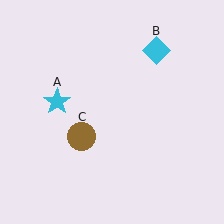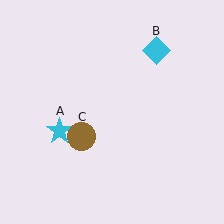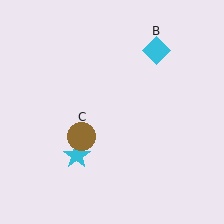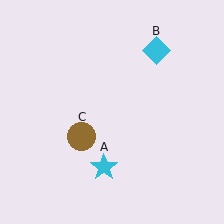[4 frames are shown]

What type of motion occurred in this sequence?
The cyan star (object A) rotated counterclockwise around the center of the scene.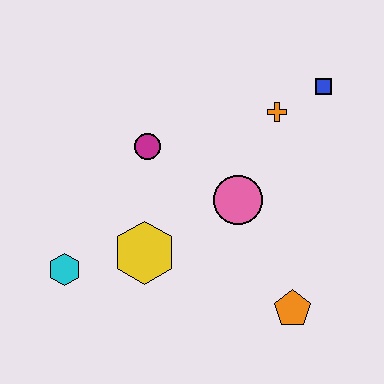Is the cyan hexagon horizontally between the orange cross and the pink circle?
No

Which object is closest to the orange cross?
The blue square is closest to the orange cross.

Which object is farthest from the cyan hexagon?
The blue square is farthest from the cyan hexagon.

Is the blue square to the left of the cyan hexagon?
No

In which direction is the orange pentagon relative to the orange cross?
The orange pentagon is below the orange cross.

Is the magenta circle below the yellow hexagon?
No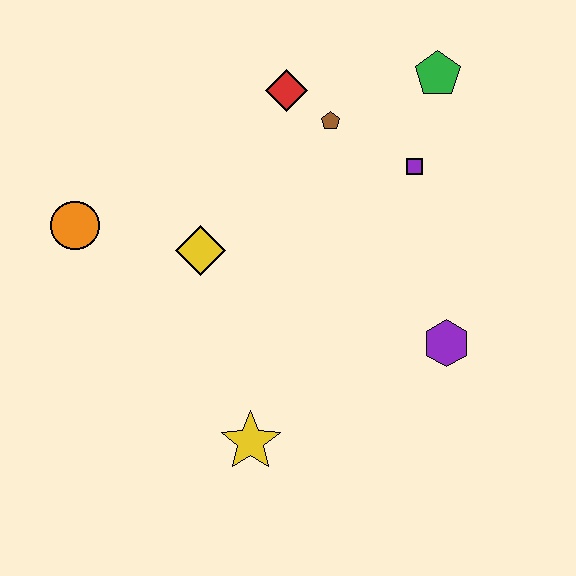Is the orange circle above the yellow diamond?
Yes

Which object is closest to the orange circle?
The yellow diamond is closest to the orange circle.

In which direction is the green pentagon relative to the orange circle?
The green pentagon is to the right of the orange circle.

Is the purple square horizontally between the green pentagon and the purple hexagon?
No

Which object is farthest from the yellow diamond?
The green pentagon is farthest from the yellow diamond.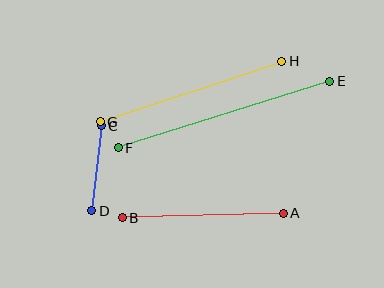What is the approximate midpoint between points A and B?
The midpoint is at approximately (203, 215) pixels.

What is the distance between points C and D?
The distance is approximately 86 pixels.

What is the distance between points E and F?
The distance is approximately 222 pixels.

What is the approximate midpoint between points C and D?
The midpoint is at approximately (97, 168) pixels.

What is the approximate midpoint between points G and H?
The midpoint is at approximately (191, 92) pixels.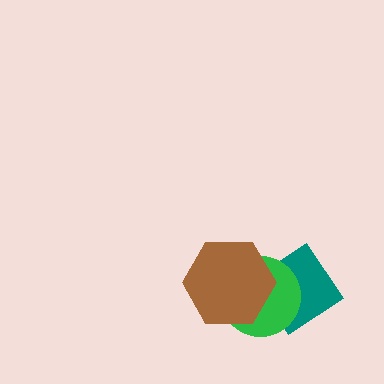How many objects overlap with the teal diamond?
2 objects overlap with the teal diamond.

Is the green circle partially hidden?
Yes, it is partially covered by another shape.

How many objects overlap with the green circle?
2 objects overlap with the green circle.